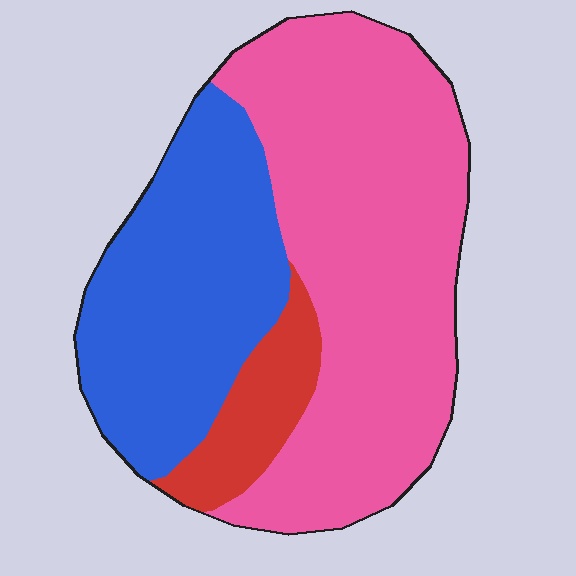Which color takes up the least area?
Red, at roughly 10%.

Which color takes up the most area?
Pink, at roughly 55%.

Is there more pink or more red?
Pink.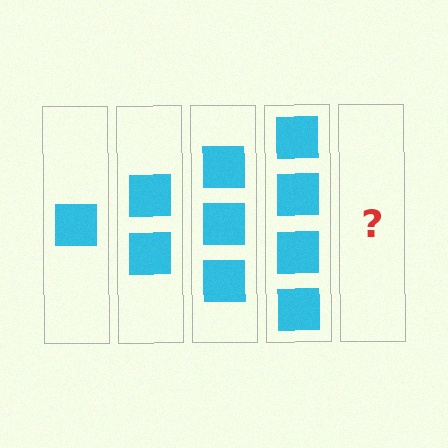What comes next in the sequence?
The next element should be 5 squares.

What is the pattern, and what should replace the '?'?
The pattern is that each step adds one more square. The '?' should be 5 squares.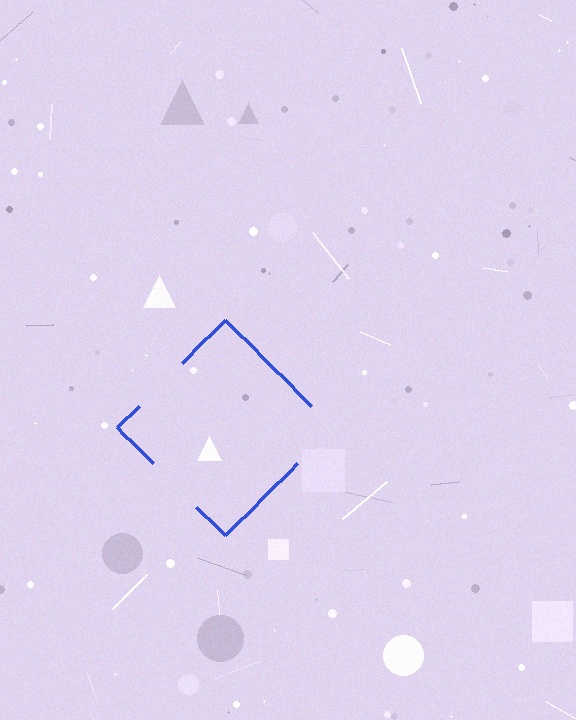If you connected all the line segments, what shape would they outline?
They would outline a diamond.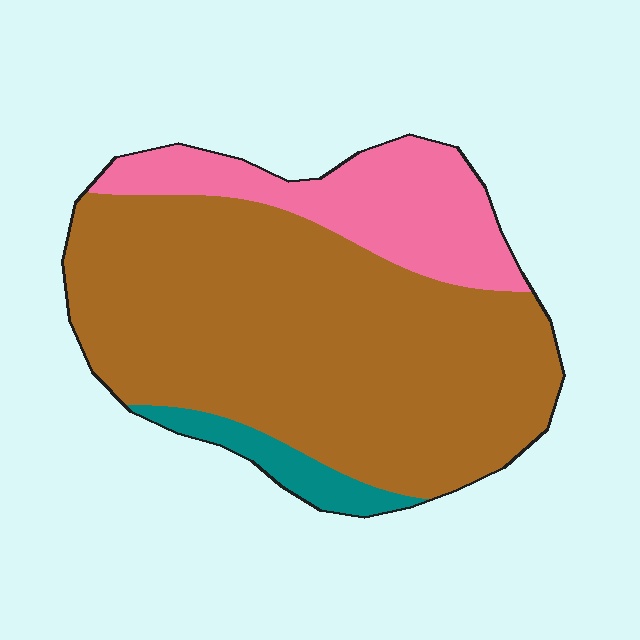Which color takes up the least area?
Teal, at roughly 5%.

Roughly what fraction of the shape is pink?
Pink takes up between a sixth and a third of the shape.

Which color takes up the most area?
Brown, at roughly 70%.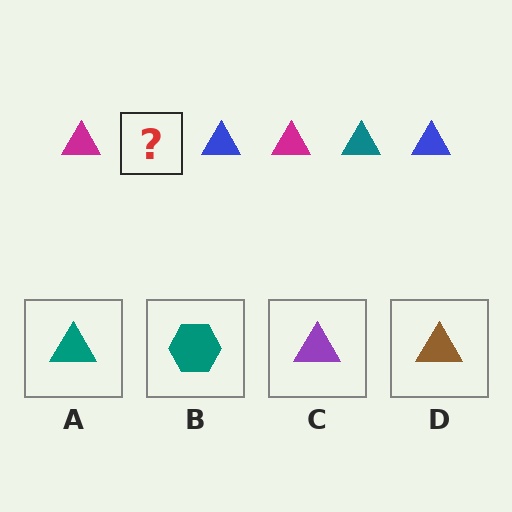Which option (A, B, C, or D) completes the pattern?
A.